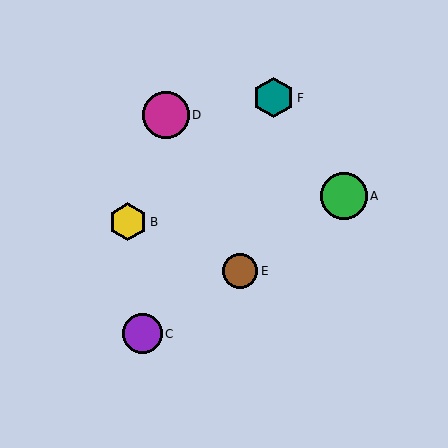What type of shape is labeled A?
Shape A is a green circle.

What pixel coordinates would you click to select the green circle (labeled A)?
Click at (344, 196) to select the green circle A.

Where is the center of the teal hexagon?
The center of the teal hexagon is at (274, 98).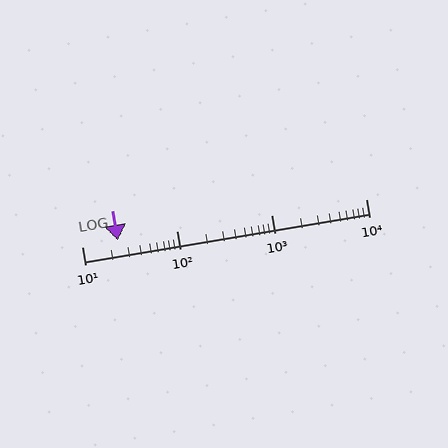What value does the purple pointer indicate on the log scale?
The pointer indicates approximately 24.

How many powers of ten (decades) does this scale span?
The scale spans 3 decades, from 10 to 10000.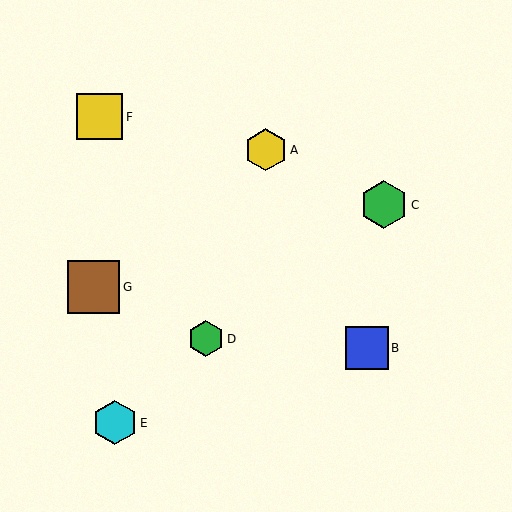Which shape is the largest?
The brown square (labeled G) is the largest.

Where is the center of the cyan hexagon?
The center of the cyan hexagon is at (115, 423).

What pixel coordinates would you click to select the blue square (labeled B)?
Click at (367, 348) to select the blue square B.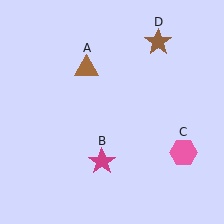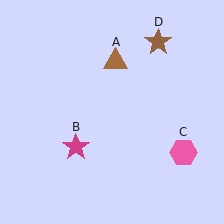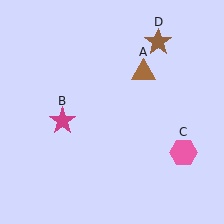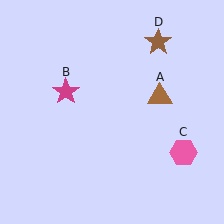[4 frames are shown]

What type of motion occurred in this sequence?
The brown triangle (object A), magenta star (object B) rotated clockwise around the center of the scene.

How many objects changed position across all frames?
2 objects changed position: brown triangle (object A), magenta star (object B).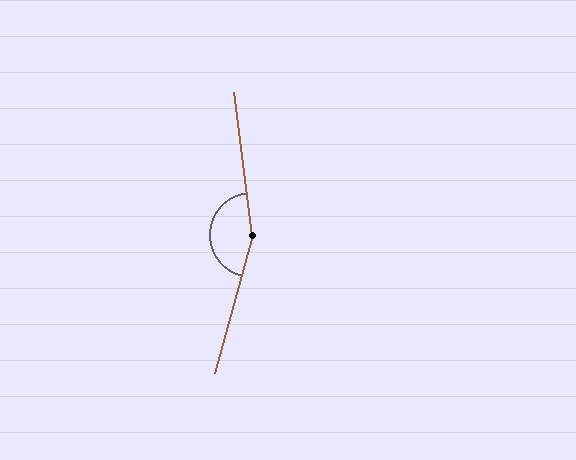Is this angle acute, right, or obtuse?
It is obtuse.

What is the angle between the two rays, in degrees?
Approximately 157 degrees.